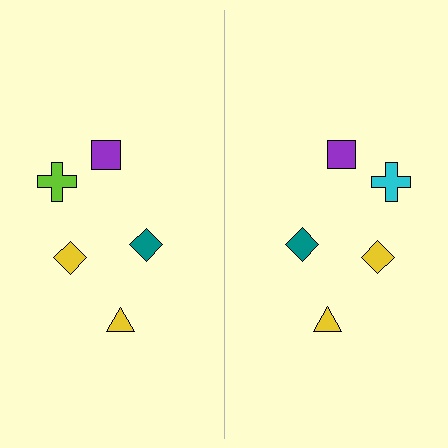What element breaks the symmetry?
The cyan cross on the right side breaks the symmetry — its mirror counterpart is lime.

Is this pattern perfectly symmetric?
No, the pattern is not perfectly symmetric. The cyan cross on the right side breaks the symmetry — its mirror counterpart is lime.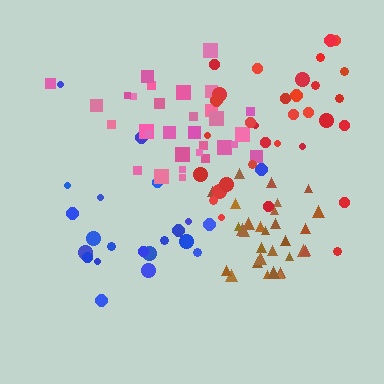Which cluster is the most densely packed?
Brown.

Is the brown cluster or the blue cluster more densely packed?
Brown.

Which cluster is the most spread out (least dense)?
Red.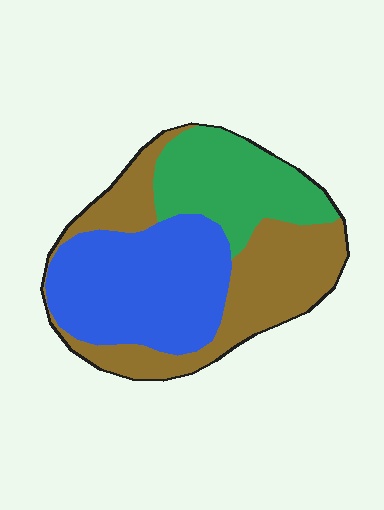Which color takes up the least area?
Green, at roughly 25%.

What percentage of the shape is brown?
Brown takes up about three eighths (3/8) of the shape.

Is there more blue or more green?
Blue.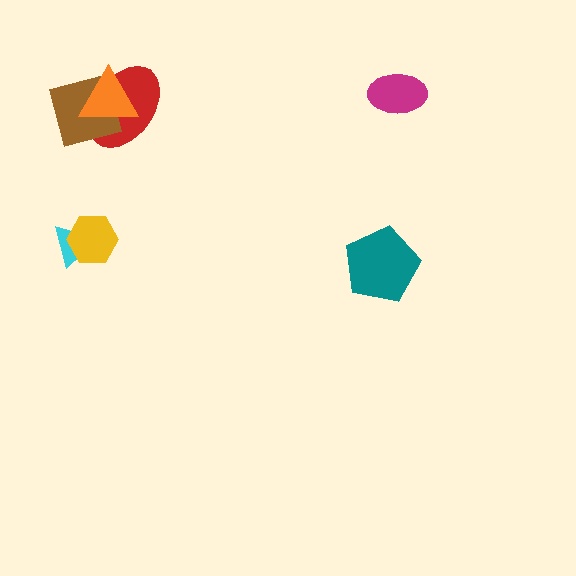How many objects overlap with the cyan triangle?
1 object overlaps with the cyan triangle.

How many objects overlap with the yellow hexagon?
1 object overlaps with the yellow hexagon.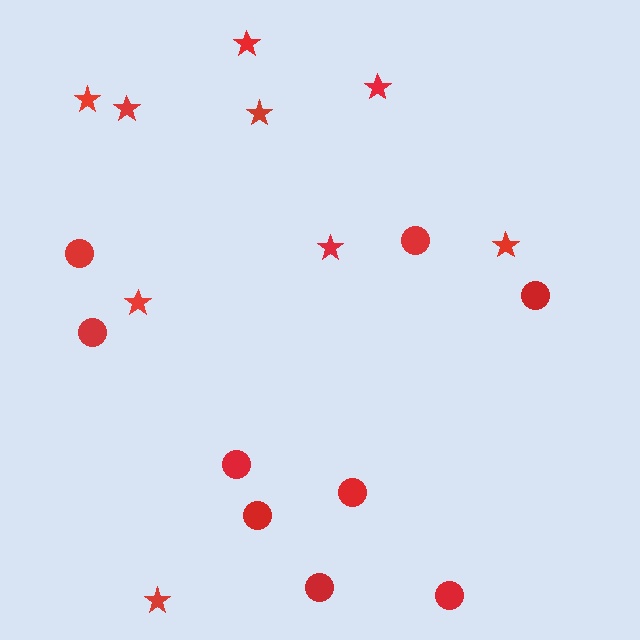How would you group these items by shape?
There are 2 groups: one group of stars (9) and one group of circles (9).